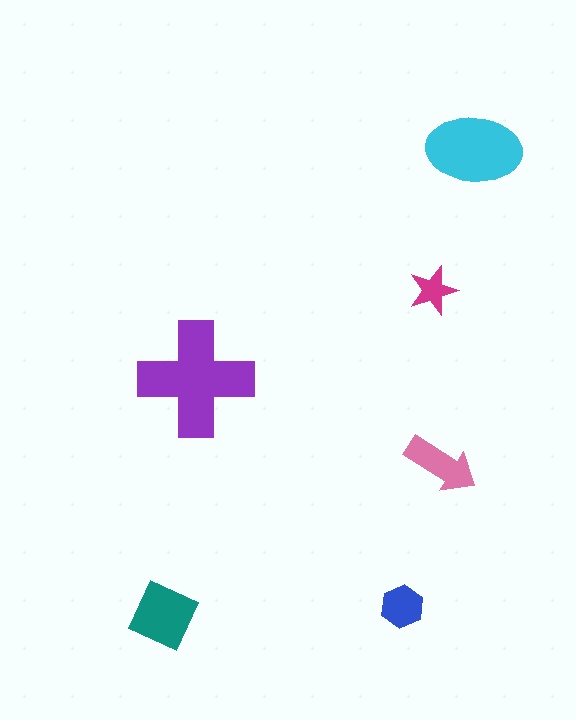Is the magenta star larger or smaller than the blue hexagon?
Smaller.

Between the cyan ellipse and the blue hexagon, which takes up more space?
The cyan ellipse.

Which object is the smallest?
The magenta star.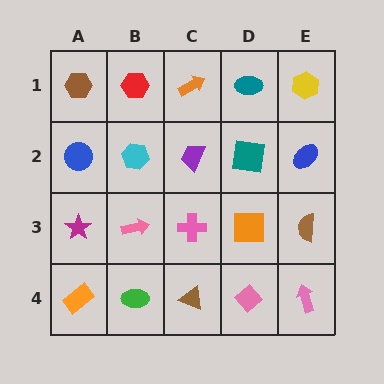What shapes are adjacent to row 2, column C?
An orange arrow (row 1, column C), a pink cross (row 3, column C), a cyan hexagon (row 2, column B), a teal square (row 2, column D).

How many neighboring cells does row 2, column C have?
4.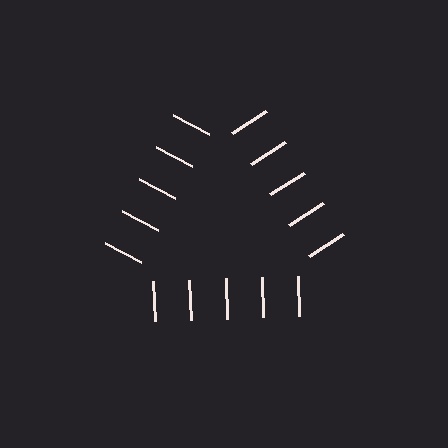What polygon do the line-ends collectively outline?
An illusory triangle — the line segments terminate on its edges but no continuous stroke is drawn.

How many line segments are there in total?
15 — 5 along each of the 3 edges.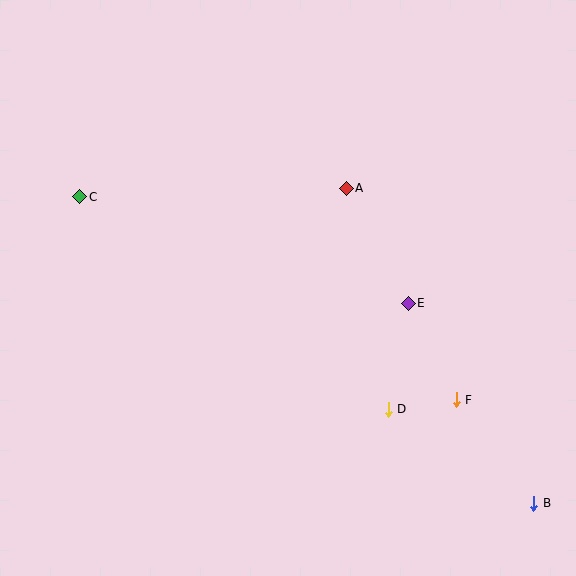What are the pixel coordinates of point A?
Point A is at (346, 188).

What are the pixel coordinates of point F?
Point F is at (456, 400).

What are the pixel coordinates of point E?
Point E is at (408, 303).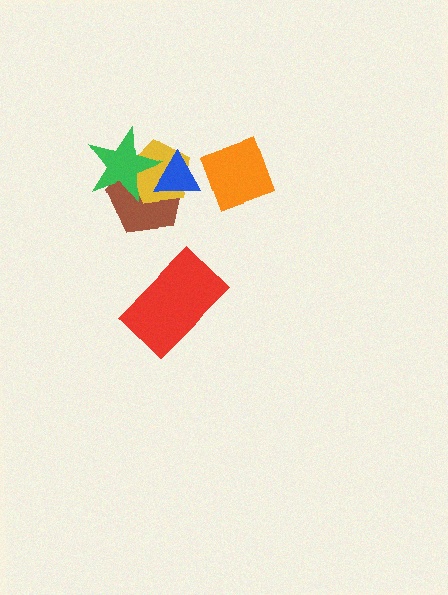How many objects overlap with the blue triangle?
4 objects overlap with the blue triangle.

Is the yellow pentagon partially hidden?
Yes, it is partially covered by another shape.